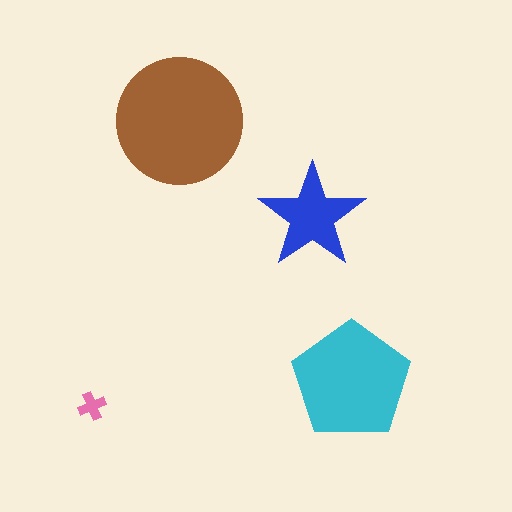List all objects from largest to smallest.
The brown circle, the cyan pentagon, the blue star, the pink cross.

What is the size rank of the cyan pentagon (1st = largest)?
2nd.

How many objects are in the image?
There are 4 objects in the image.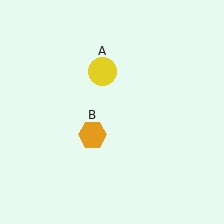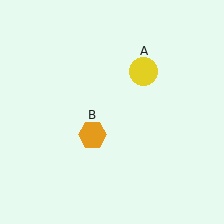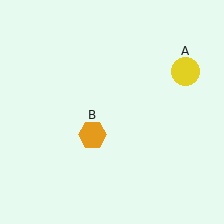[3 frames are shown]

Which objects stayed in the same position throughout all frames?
Orange hexagon (object B) remained stationary.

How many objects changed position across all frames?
1 object changed position: yellow circle (object A).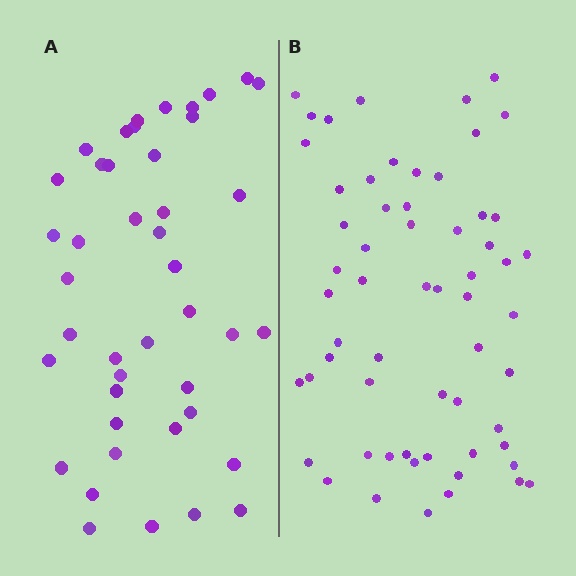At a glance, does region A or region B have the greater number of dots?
Region B (the right region) has more dots.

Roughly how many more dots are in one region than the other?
Region B has approximately 15 more dots than region A.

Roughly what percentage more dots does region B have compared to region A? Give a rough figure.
About 40% more.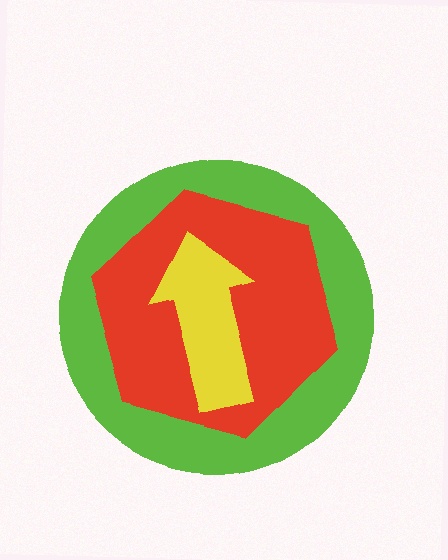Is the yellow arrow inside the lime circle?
Yes.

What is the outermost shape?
The lime circle.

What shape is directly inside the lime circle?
The red hexagon.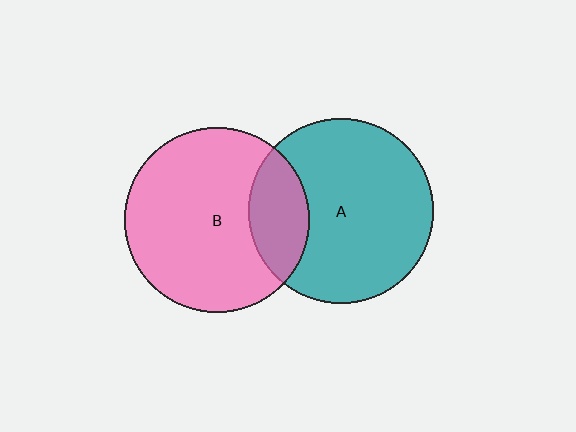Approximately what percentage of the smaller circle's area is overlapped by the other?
Approximately 20%.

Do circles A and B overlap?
Yes.